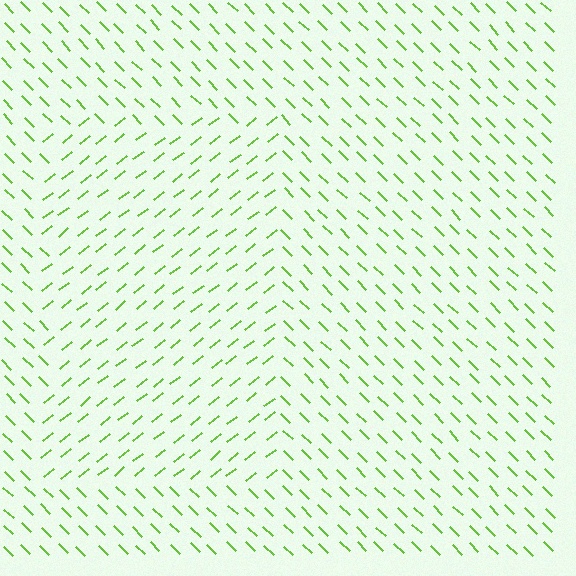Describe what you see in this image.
The image is filled with small lime line segments. A rectangle region in the image has lines oriented differently from the surrounding lines, creating a visible texture boundary.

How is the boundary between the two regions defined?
The boundary is defined purely by a change in line orientation (approximately 83 degrees difference). All lines are the same color and thickness.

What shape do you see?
I see a rectangle.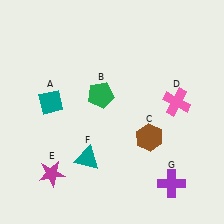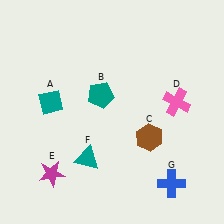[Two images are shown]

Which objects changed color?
B changed from green to teal. G changed from purple to blue.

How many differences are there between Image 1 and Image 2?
There are 2 differences between the two images.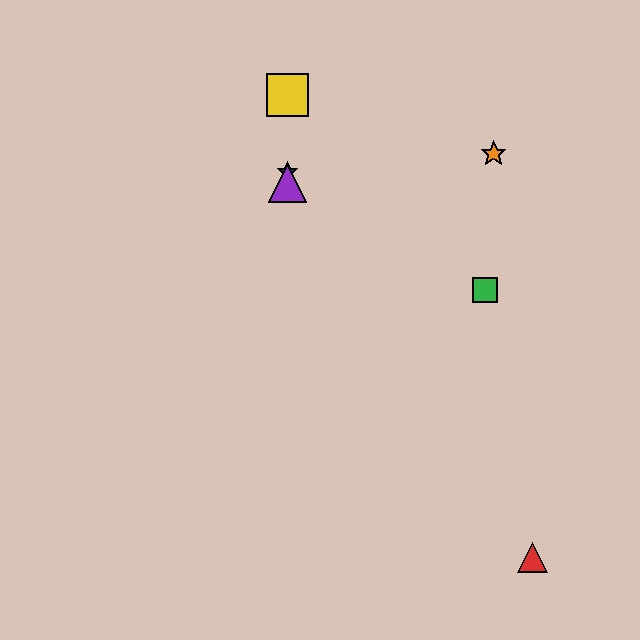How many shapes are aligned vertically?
3 shapes (the blue star, the yellow square, the purple triangle) are aligned vertically.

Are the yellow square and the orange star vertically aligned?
No, the yellow square is at x≈288 and the orange star is at x≈494.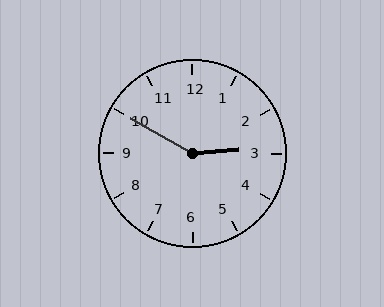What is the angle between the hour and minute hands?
Approximately 145 degrees.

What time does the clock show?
2:50.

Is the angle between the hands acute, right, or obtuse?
It is obtuse.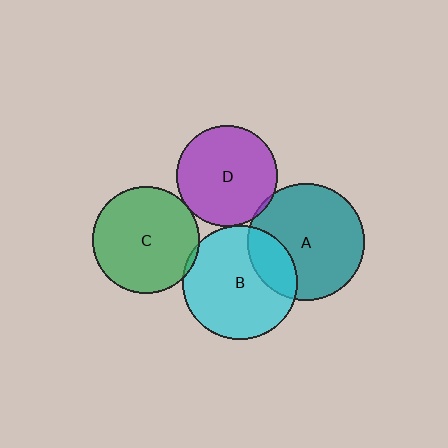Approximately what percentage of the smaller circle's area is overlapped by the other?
Approximately 5%.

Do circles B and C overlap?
Yes.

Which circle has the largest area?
Circle A (teal).